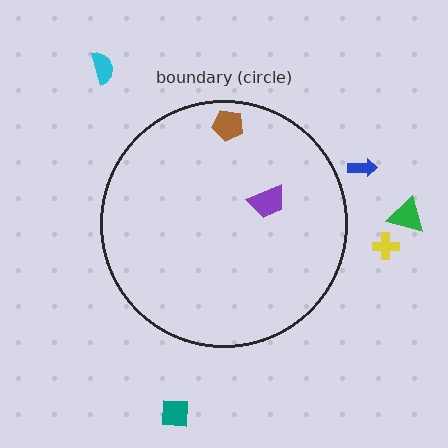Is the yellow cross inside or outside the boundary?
Outside.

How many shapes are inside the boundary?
2 inside, 5 outside.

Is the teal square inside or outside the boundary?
Outside.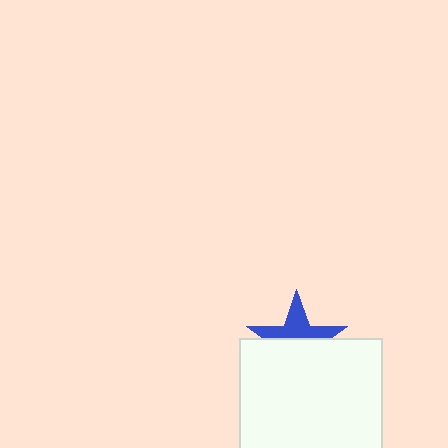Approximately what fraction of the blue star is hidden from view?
Roughly 55% of the blue star is hidden behind the white square.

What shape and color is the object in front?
The object in front is a white square.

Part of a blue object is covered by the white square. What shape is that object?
It is a star.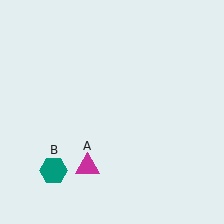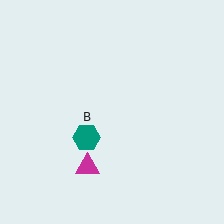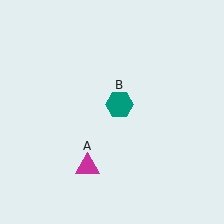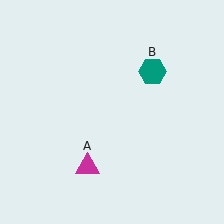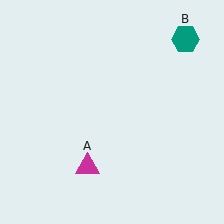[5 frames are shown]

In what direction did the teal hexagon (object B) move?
The teal hexagon (object B) moved up and to the right.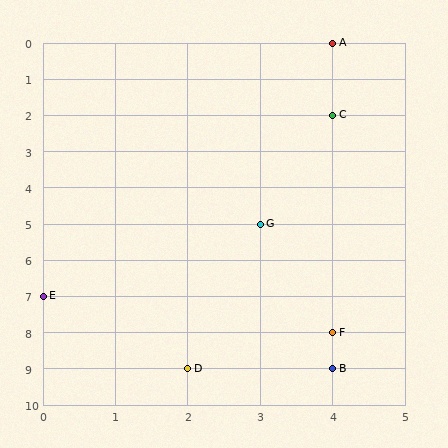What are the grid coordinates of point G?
Point G is at grid coordinates (3, 5).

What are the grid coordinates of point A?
Point A is at grid coordinates (4, 0).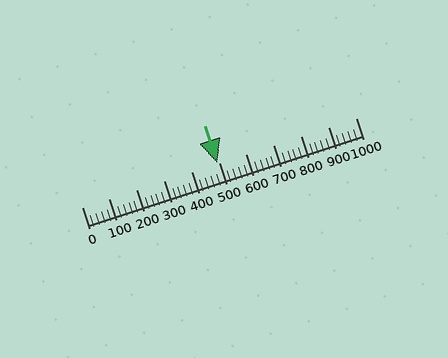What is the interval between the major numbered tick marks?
The major tick marks are spaced 100 units apart.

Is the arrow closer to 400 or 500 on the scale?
The arrow is closer to 500.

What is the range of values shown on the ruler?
The ruler shows values from 0 to 1000.